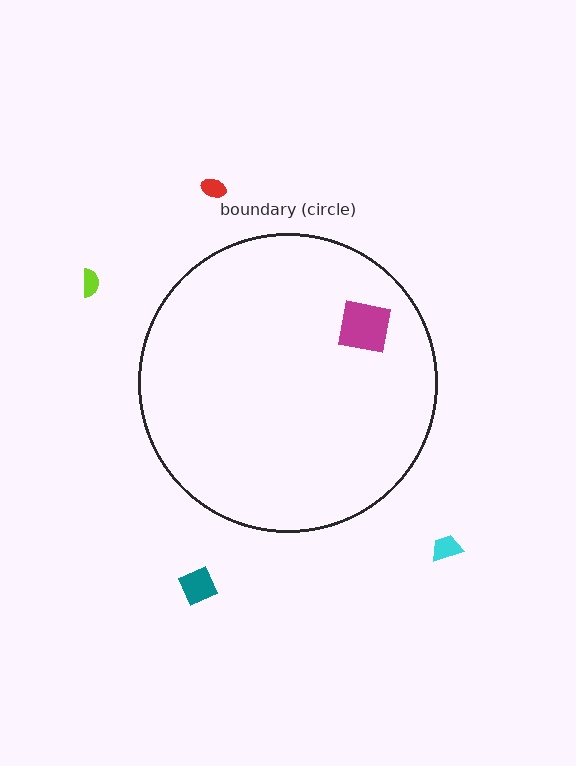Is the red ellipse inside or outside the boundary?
Outside.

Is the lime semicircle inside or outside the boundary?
Outside.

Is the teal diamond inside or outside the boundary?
Outside.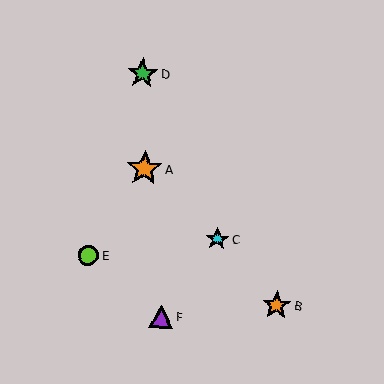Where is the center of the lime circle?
The center of the lime circle is at (88, 255).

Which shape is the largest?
The orange star (labeled A) is the largest.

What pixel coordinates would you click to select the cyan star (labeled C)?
Click at (217, 239) to select the cyan star C.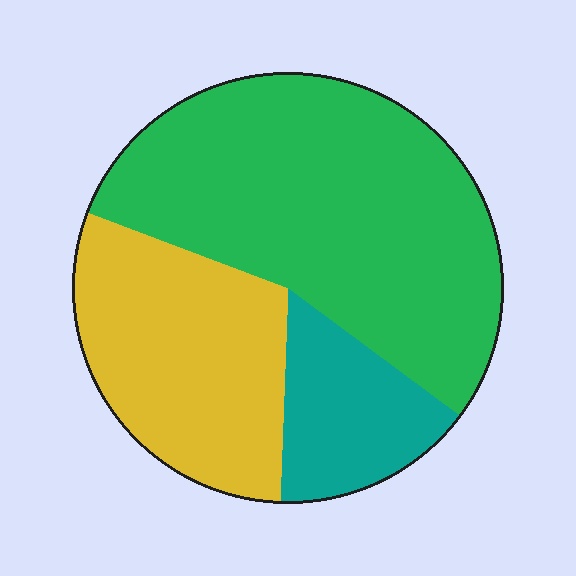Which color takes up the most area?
Green, at roughly 55%.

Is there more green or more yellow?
Green.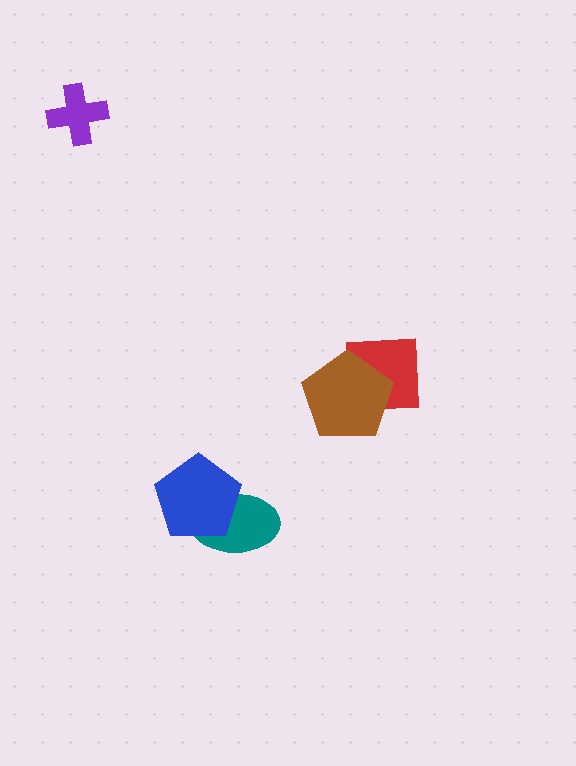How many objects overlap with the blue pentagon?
1 object overlaps with the blue pentagon.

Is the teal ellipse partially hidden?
Yes, it is partially covered by another shape.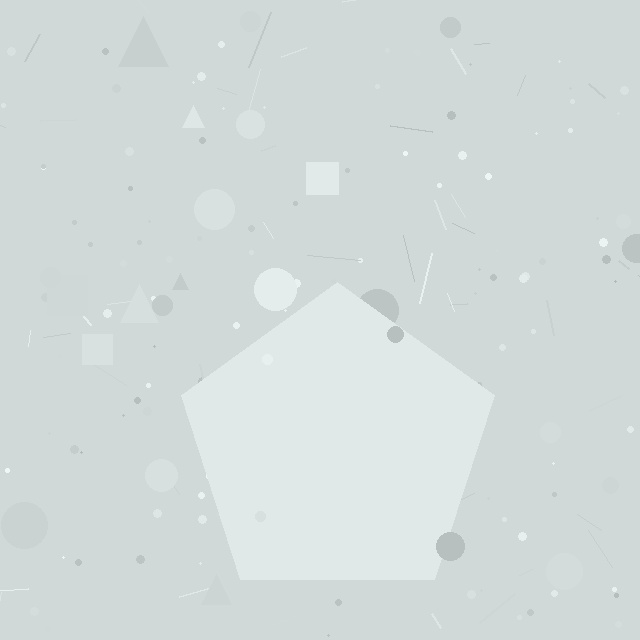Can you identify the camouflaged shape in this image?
The camouflaged shape is a pentagon.